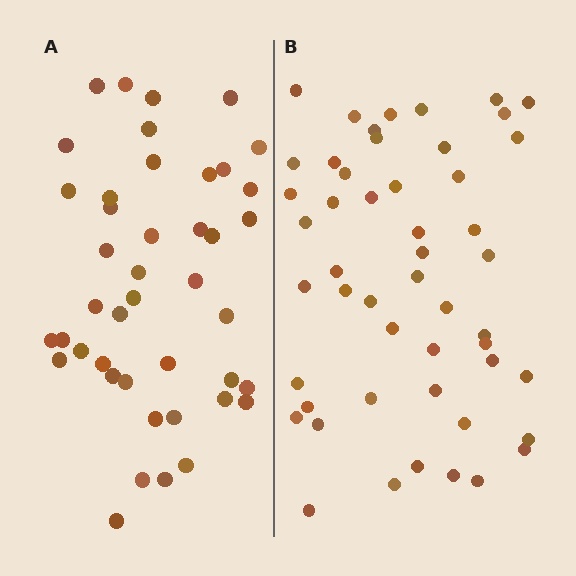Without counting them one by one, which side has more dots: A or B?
Region B (the right region) has more dots.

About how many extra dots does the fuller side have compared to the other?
Region B has roughly 8 or so more dots than region A.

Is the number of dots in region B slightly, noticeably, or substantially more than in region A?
Region B has only slightly more — the two regions are fairly close. The ratio is roughly 1.2 to 1.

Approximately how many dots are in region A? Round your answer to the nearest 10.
About 40 dots. (The exact count is 43, which rounds to 40.)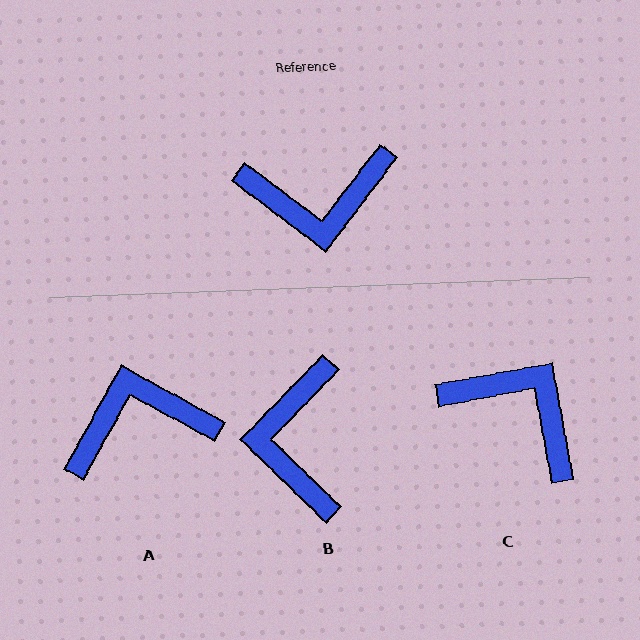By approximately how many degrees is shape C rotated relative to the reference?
Approximately 138 degrees counter-clockwise.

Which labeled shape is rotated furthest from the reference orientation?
A, about 171 degrees away.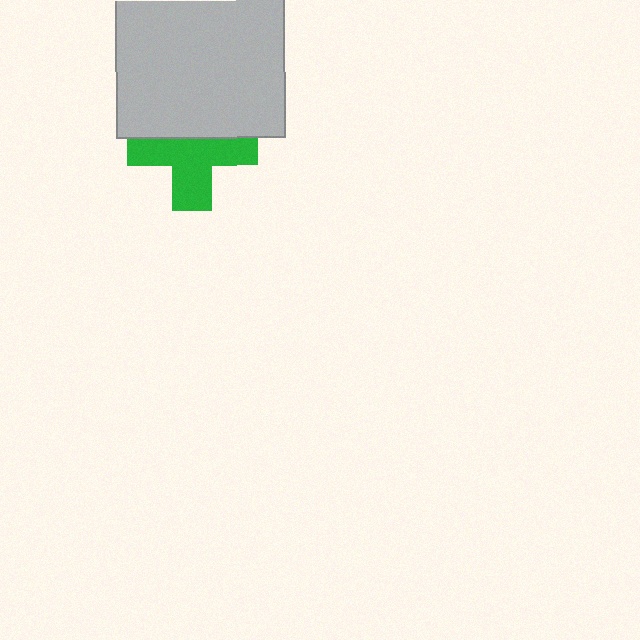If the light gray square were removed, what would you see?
You would see the complete green cross.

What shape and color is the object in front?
The object in front is a light gray square.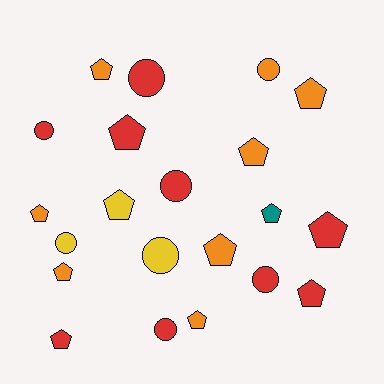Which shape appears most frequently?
Pentagon, with 13 objects.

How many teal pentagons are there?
There is 1 teal pentagon.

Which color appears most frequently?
Red, with 9 objects.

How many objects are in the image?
There are 21 objects.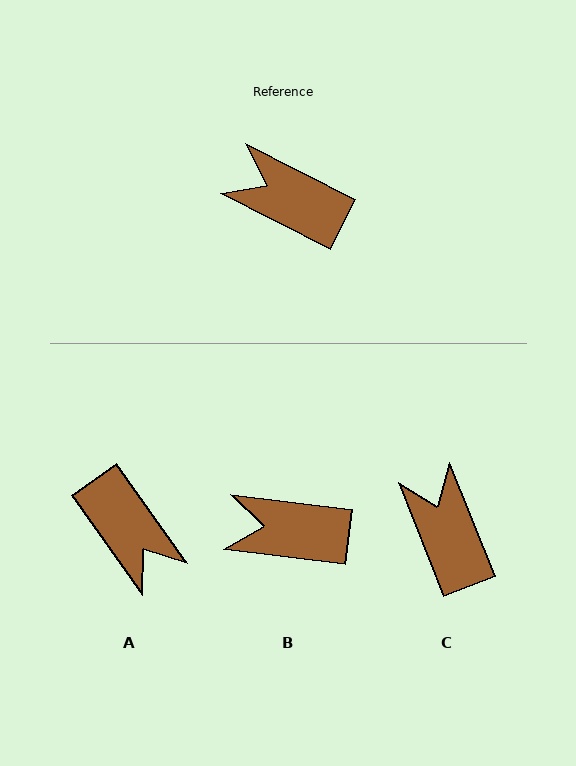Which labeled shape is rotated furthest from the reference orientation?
A, about 153 degrees away.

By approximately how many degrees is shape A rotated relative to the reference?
Approximately 153 degrees counter-clockwise.